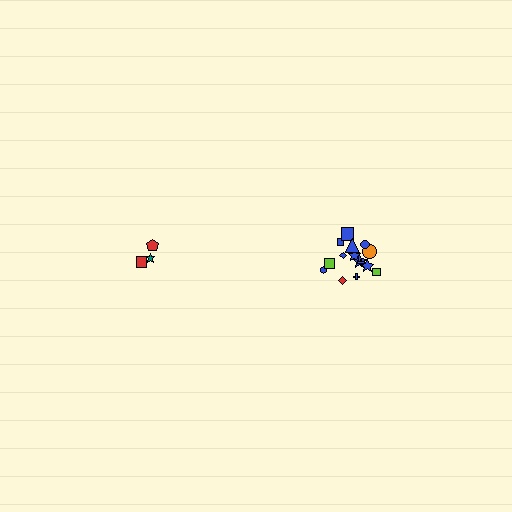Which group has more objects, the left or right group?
The right group.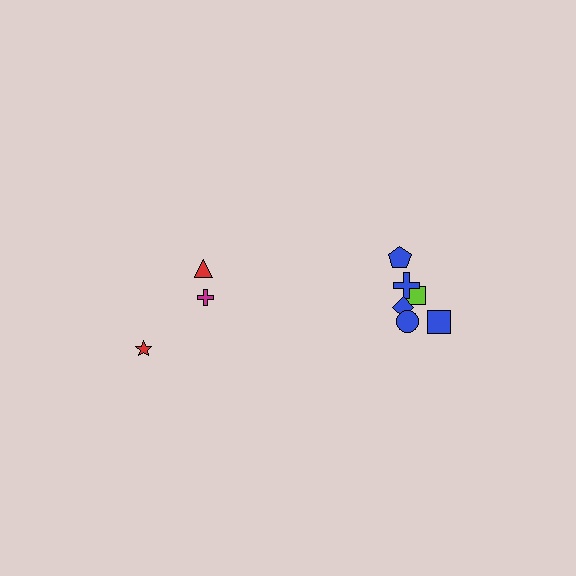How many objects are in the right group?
There are 6 objects.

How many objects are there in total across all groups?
There are 9 objects.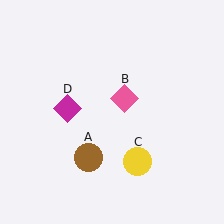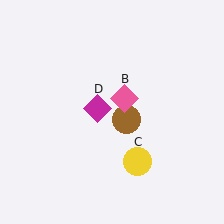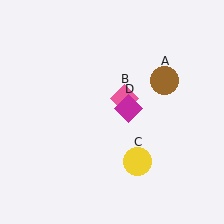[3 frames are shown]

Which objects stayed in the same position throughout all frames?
Pink diamond (object B) and yellow circle (object C) remained stationary.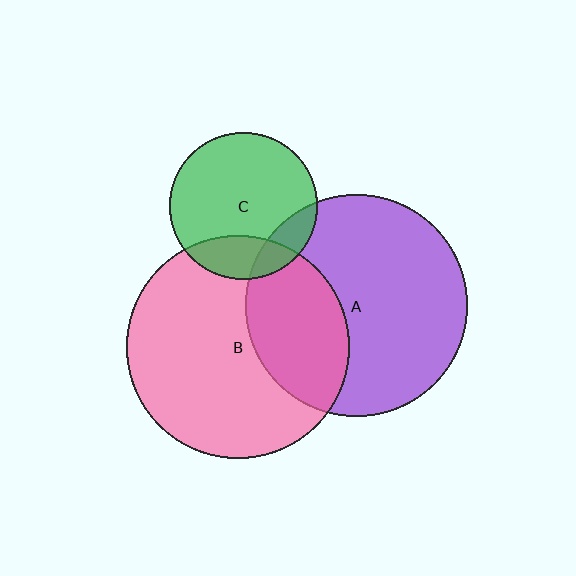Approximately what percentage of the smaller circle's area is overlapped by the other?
Approximately 20%.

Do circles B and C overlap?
Yes.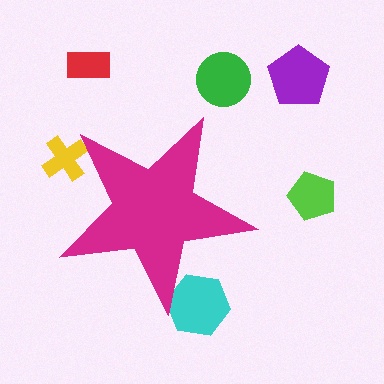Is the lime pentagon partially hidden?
No, the lime pentagon is fully visible.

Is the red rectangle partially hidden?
No, the red rectangle is fully visible.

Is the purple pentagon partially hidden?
No, the purple pentagon is fully visible.